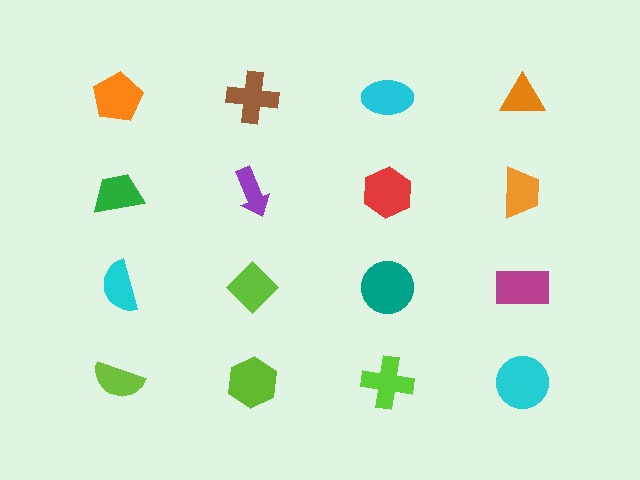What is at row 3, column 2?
A lime diamond.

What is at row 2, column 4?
An orange trapezoid.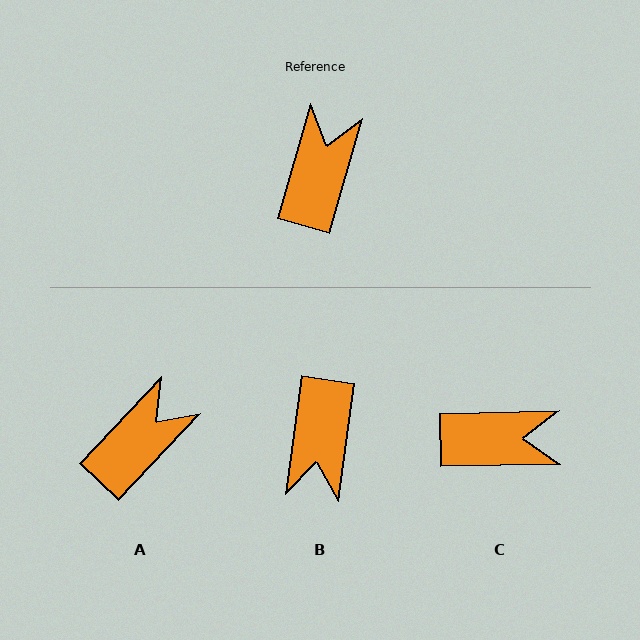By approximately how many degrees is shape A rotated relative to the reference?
Approximately 28 degrees clockwise.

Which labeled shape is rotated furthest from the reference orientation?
B, about 172 degrees away.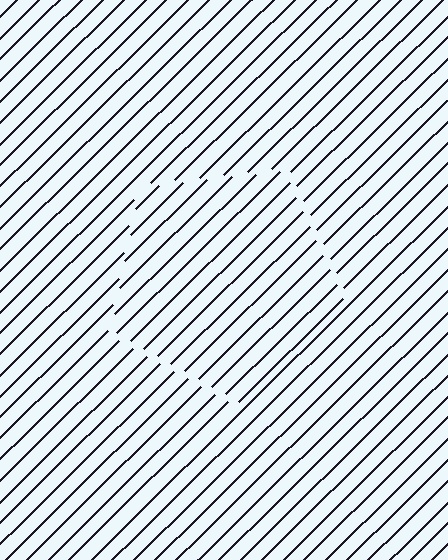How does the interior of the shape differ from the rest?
The interior of the shape contains the same grating, shifted by half a period — the contour is defined by the phase discontinuity where line-ends from the inner and outer gratings abut.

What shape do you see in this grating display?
An illusory pentagon. The interior of the shape contains the same grating, shifted by half a period — the contour is defined by the phase discontinuity where line-ends from the inner and outer gratings abut.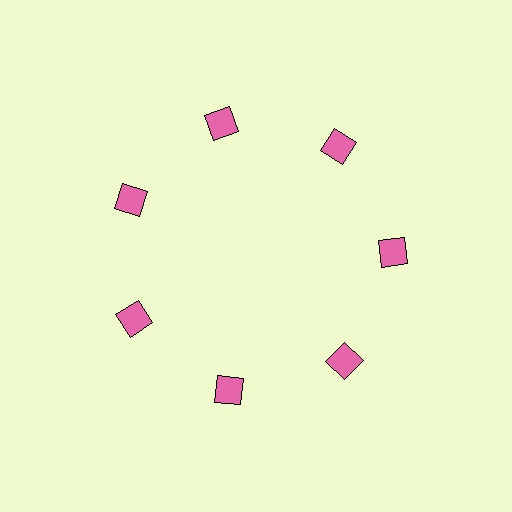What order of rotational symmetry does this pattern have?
This pattern has 7-fold rotational symmetry.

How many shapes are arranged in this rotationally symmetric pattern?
There are 7 shapes, arranged in 7 groups of 1.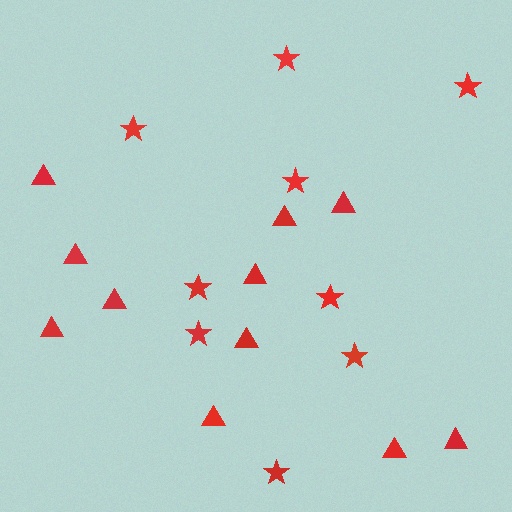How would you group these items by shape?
There are 2 groups: one group of stars (9) and one group of triangles (11).